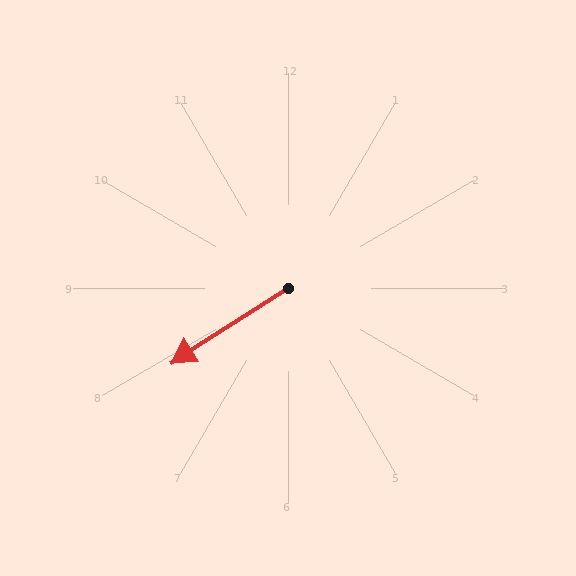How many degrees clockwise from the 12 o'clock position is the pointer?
Approximately 238 degrees.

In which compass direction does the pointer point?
Southwest.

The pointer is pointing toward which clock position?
Roughly 8 o'clock.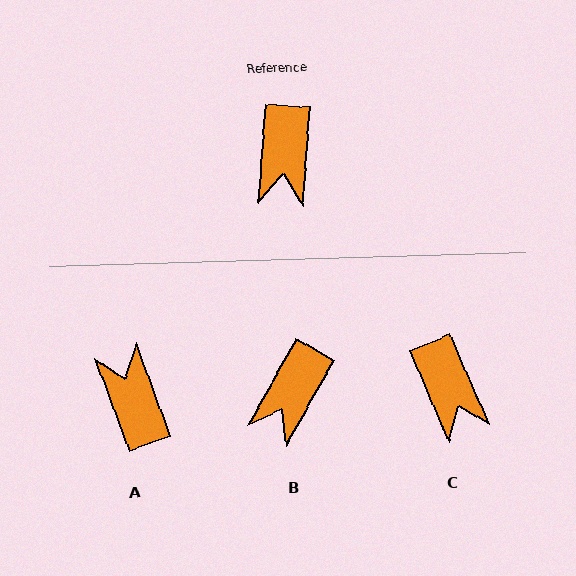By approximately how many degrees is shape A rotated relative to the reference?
Approximately 156 degrees clockwise.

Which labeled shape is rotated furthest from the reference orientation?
A, about 156 degrees away.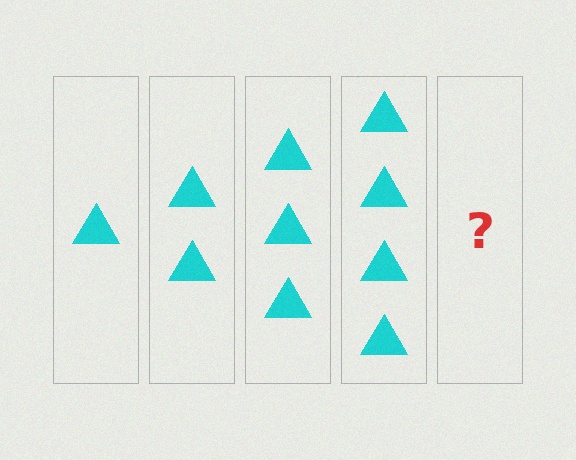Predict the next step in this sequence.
The next step is 5 triangles.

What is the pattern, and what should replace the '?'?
The pattern is that each step adds one more triangle. The '?' should be 5 triangles.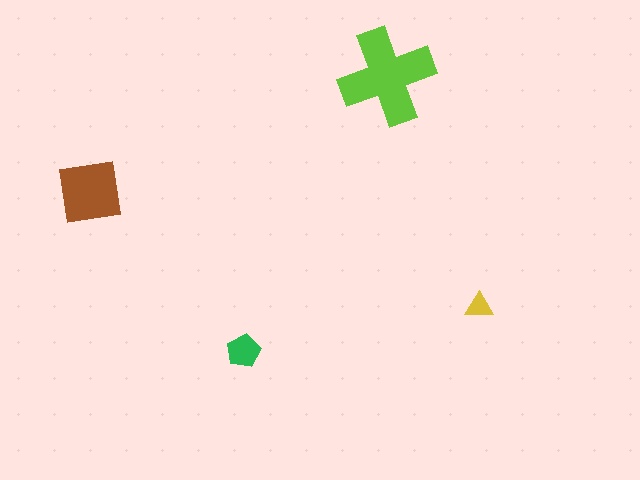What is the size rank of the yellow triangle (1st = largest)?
4th.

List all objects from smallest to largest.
The yellow triangle, the green pentagon, the brown square, the lime cross.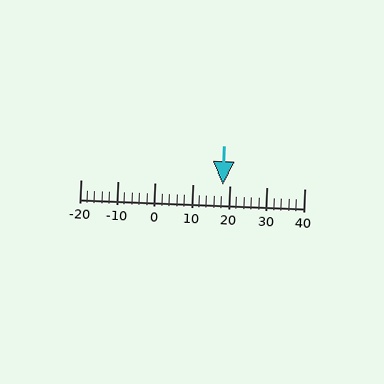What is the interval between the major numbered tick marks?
The major tick marks are spaced 10 units apart.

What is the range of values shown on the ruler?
The ruler shows values from -20 to 40.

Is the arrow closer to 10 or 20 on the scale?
The arrow is closer to 20.